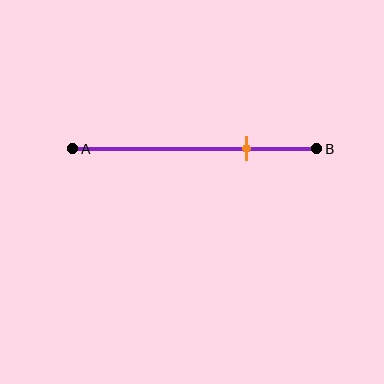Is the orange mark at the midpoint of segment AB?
No, the mark is at about 70% from A, not at the 50% midpoint.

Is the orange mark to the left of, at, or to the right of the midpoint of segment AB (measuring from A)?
The orange mark is to the right of the midpoint of segment AB.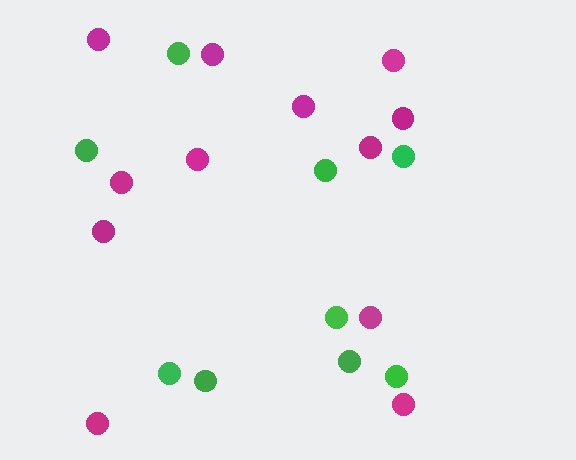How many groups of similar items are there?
There are 2 groups: one group of magenta circles (12) and one group of green circles (9).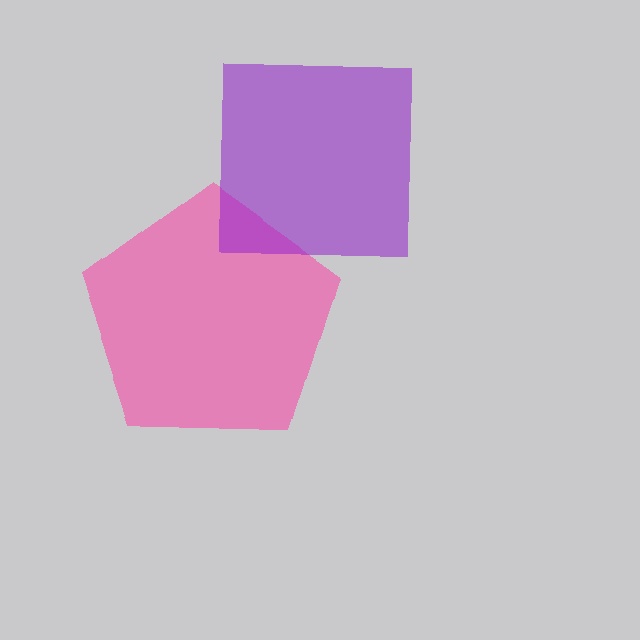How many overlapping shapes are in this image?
There are 2 overlapping shapes in the image.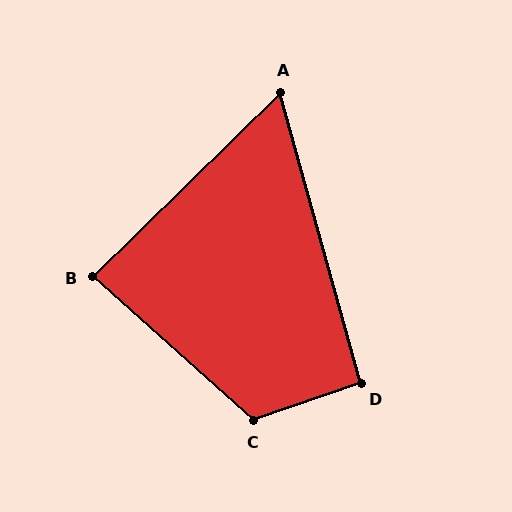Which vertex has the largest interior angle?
C, at approximately 119 degrees.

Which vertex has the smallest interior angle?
A, at approximately 61 degrees.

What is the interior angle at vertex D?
Approximately 94 degrees (approximately right).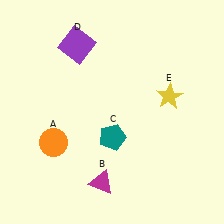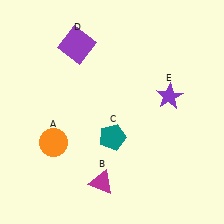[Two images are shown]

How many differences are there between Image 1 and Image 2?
There is 1 difference between the two images.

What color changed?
The star (E) changed from yellow in Image 1 to purple in Image 2.